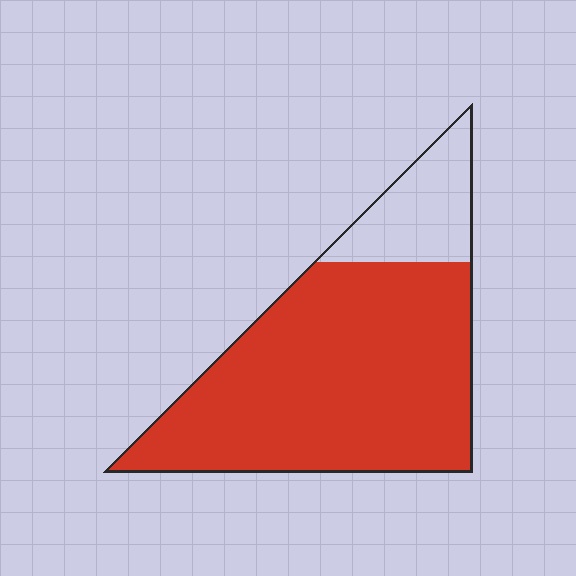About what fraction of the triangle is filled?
About four fifths (4/5).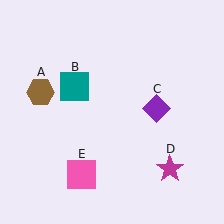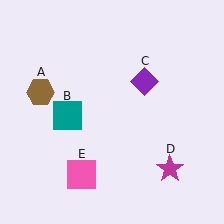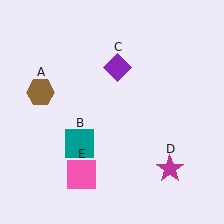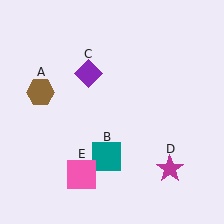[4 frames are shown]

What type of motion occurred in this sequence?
The teal square (object B), purple diamond (object C) rotated counterclockwise around the center of the scene.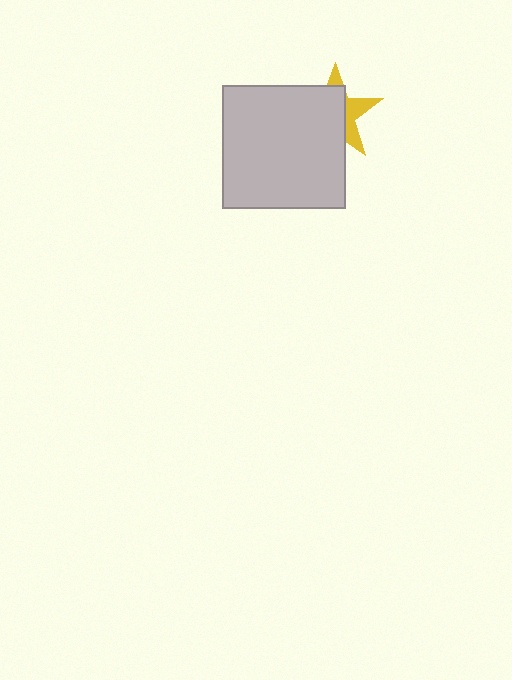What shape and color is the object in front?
The object in front is a light gray square.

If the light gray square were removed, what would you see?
You would see the complete yellow star.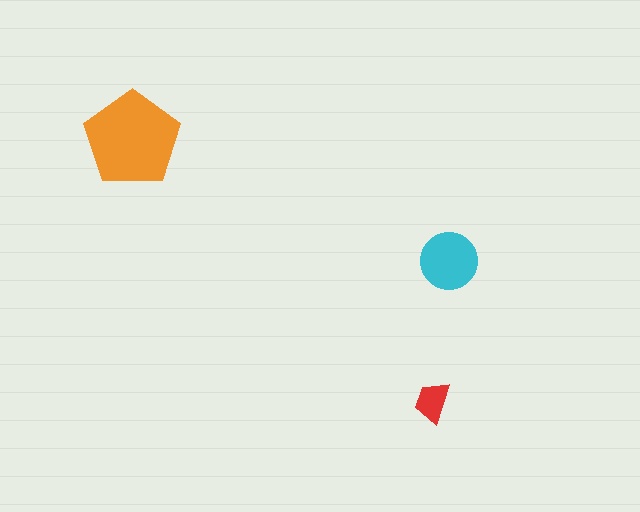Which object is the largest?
The orange pentagon.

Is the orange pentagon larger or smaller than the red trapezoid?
Larger.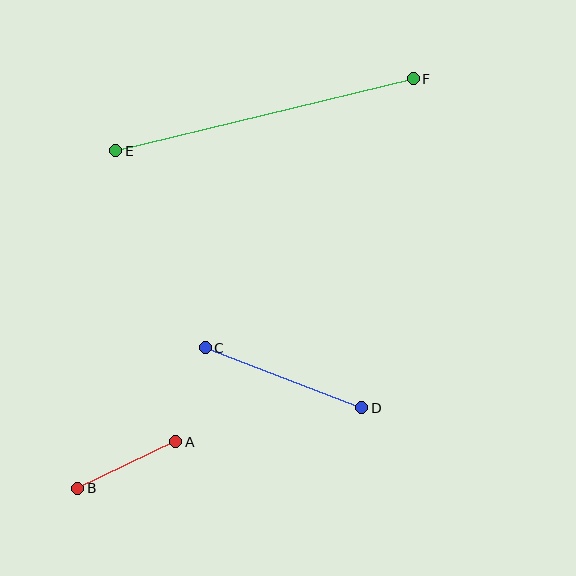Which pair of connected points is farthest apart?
Points E and F are farthest apart.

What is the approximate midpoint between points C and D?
The midpoint is at approximately (283, 378) pixels.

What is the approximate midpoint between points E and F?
The midpoint is at approximately (264, 115) pixels.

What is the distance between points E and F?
The distance is approximately 306 pixels.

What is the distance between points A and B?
The distance is approximately 109 pixels.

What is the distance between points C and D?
The distance is approximately 167 pixels.